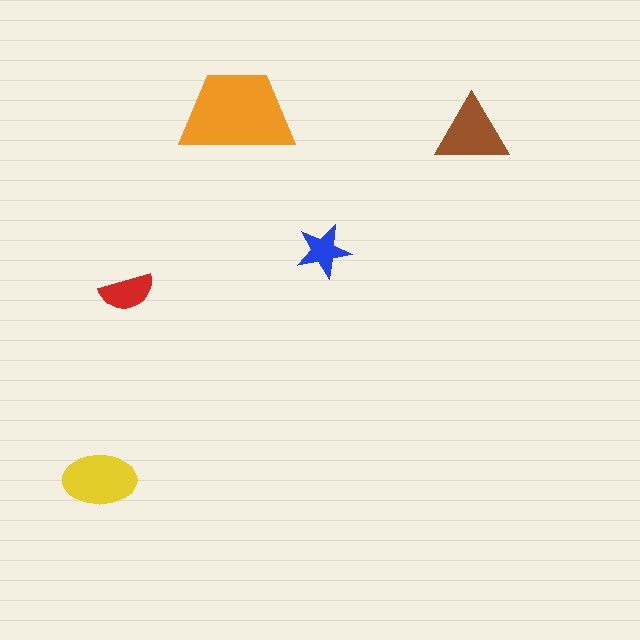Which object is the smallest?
The blue star.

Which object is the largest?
The orange trapezoid.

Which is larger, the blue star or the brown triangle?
The brown triangle.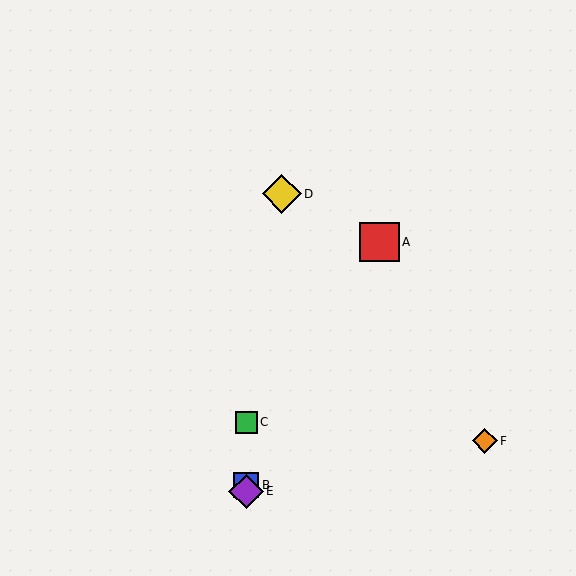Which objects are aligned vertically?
Objects B, C, E are aligned vertically.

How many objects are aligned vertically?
3 objects (B, C, E) are aligned vertically.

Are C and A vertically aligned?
No, C is at x≈246 and A is at x≈379.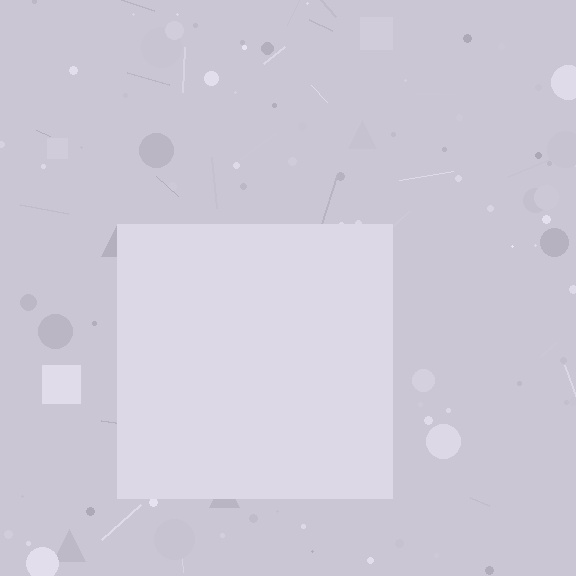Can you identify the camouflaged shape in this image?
The camouflaged shape is a square.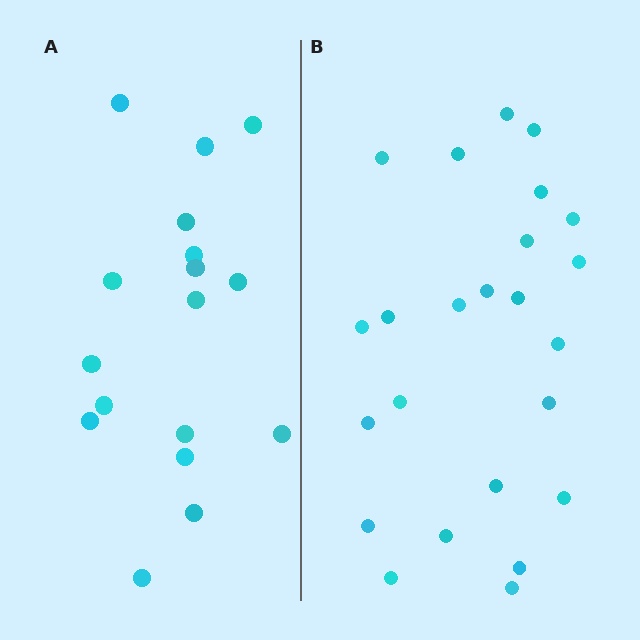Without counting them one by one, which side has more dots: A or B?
Region B (the right region) has more dots.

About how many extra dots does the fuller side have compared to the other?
Region B has roughly 8 or so more dots than region A.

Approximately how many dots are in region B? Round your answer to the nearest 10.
About 20 dots. (The exact count is 24, which rounds to 20.)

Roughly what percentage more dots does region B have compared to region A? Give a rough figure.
About 40% more.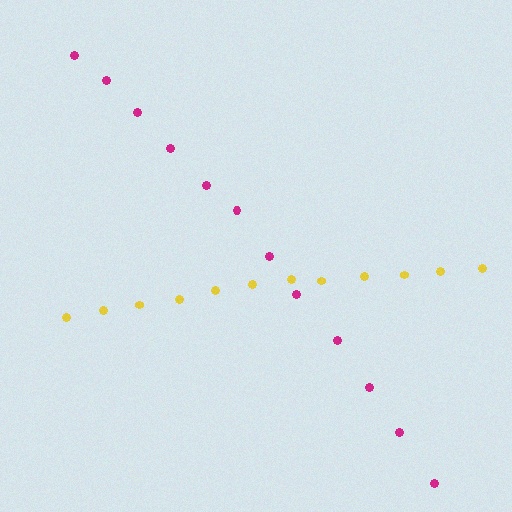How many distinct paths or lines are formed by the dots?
There are 2 distinct paths.